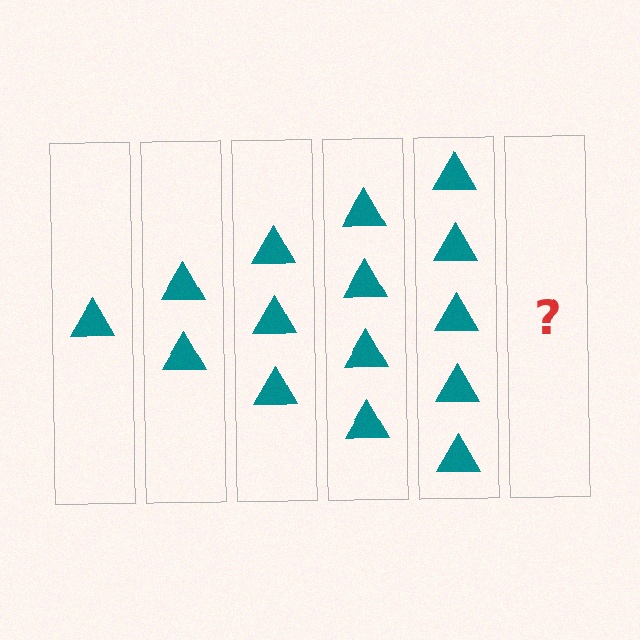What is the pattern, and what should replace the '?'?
The pattern is that each step adds one more triangle. The '?' should be 6 triangles.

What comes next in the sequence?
The next element should be 6 triangles.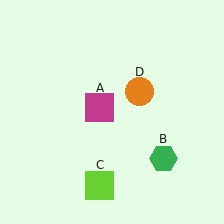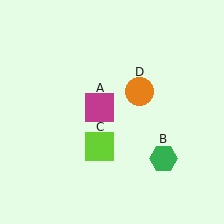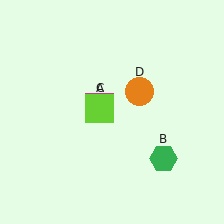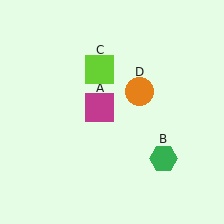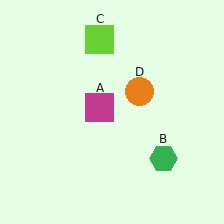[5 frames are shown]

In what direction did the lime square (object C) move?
The lime square (object C) moved up.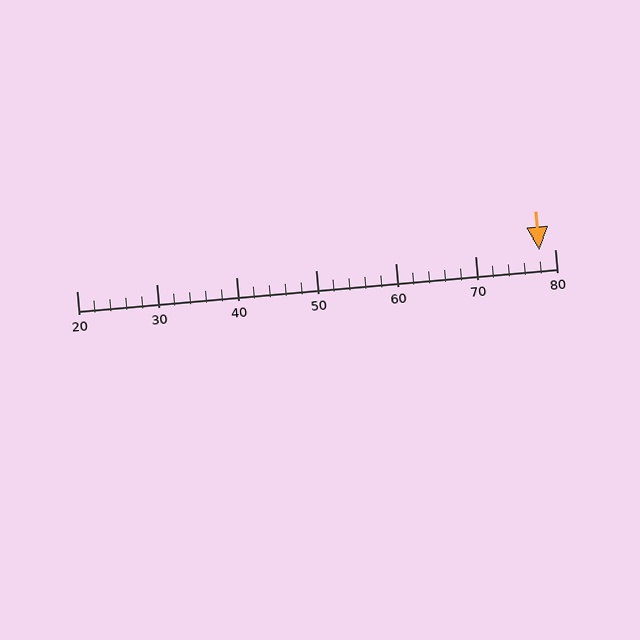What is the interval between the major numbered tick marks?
The major tick marks are spaced 10 units apart.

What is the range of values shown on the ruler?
The ruler shows values from 20 to 80.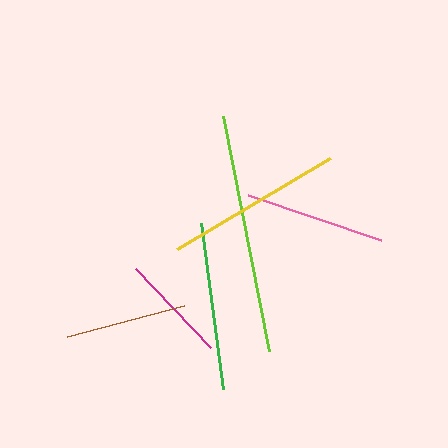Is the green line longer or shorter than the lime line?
The lime line is longer than the green line.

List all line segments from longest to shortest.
From longest to shortest: lime, yellow, green, pink, brown, magenta.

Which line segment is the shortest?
The magenta line is the shortest at approximately 109 pixels.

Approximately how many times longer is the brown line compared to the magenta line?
The brown line is approximately 1.1 times the length of the magenta line.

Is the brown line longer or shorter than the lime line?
The lime line is longer than the brown line.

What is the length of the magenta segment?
The magenta segment is approximately 109 pixels long.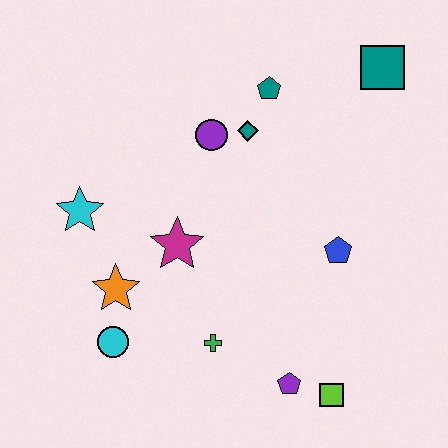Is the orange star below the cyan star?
Yes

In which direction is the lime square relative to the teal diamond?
The lime square is below the teal diamond.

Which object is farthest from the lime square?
The teal square is farthest from the lime square.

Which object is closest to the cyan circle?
The orange star is closest to the cyan circle.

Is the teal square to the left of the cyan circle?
No